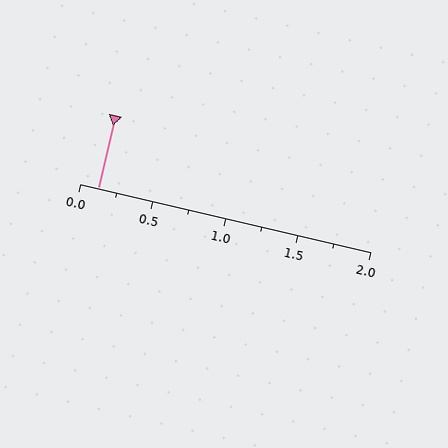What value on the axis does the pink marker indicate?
The marker indicates approximately 0.12.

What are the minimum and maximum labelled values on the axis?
The axis runs from 0.0 to 2.0.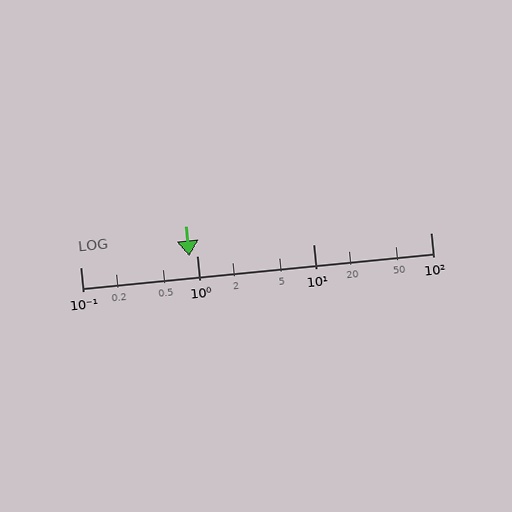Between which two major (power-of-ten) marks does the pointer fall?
The pointer is between 0.1 and 1.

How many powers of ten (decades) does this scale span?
The scale spans 3 decades, from 0.1 to 100.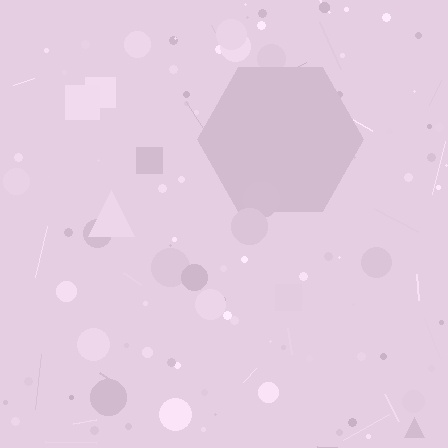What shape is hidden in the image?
A hexagon is hidden in the image.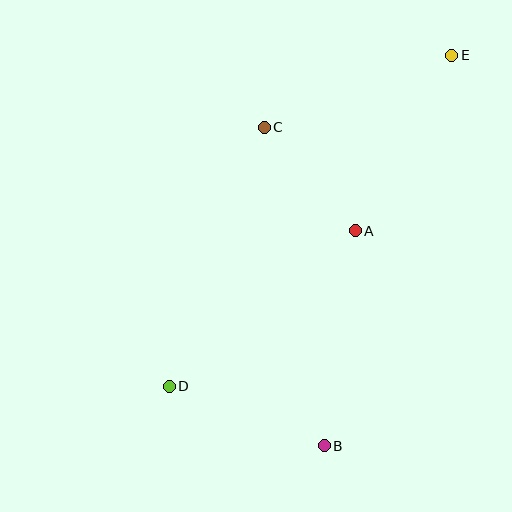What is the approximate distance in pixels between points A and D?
The distance between A and D is approximately 242 pixels.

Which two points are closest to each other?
Points A and C are closest to each other.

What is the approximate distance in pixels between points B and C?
The distance between B and C is approximately 324 pixels.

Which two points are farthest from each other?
Points D and E are farthest from each other.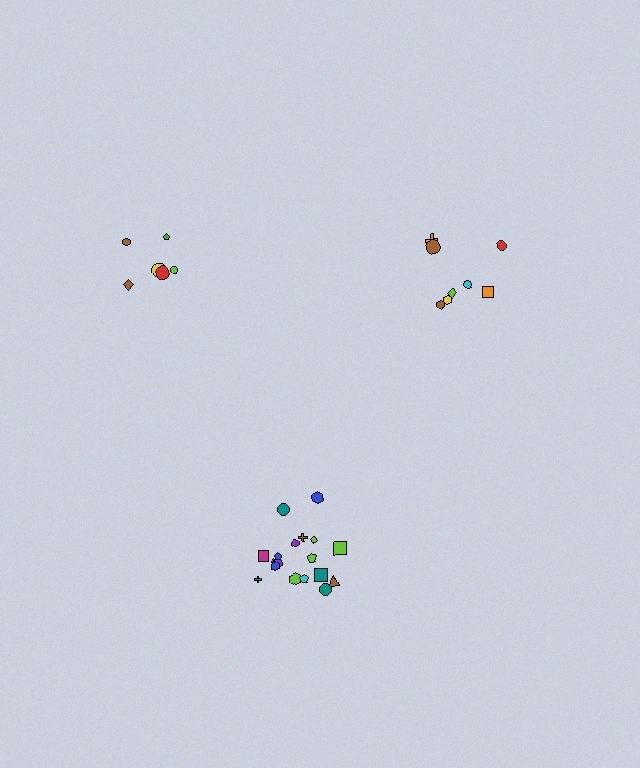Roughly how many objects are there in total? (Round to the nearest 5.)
Roughly 30 objects in total.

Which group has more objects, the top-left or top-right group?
The top-right group.